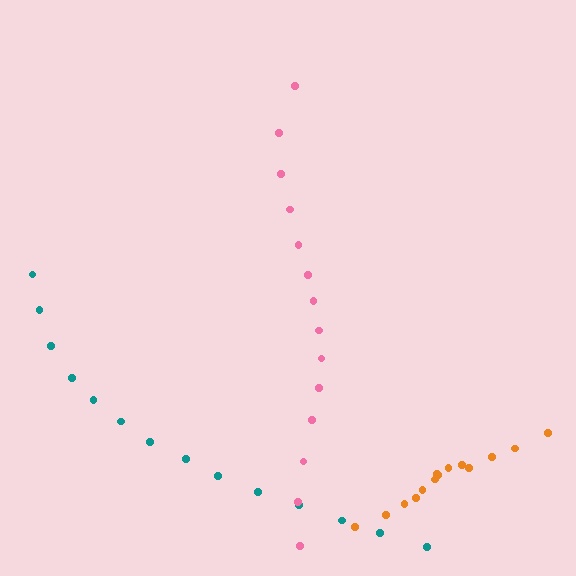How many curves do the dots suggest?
There are 3 distinct paths.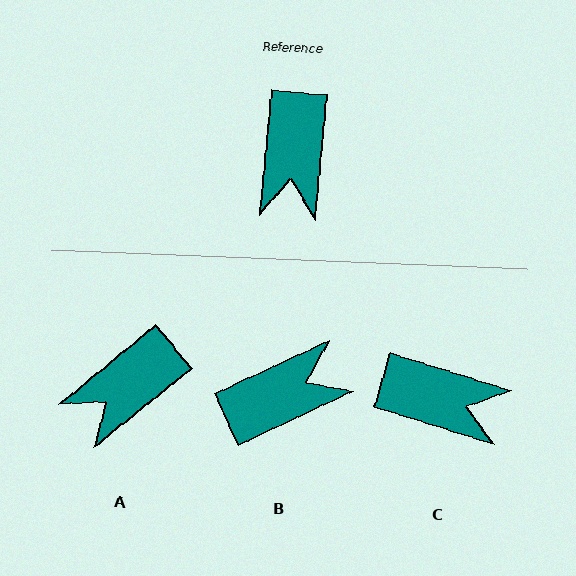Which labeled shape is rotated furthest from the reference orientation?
B, about 121 degrees away.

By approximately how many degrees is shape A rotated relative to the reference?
Approximately 45 degrees clockwise.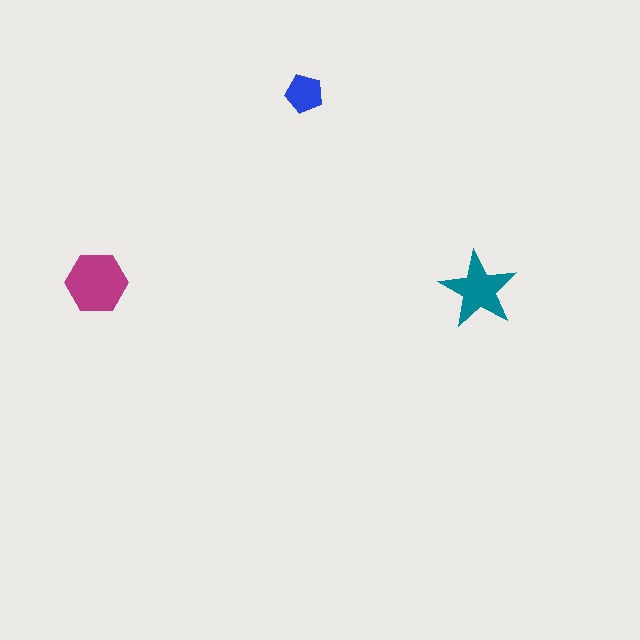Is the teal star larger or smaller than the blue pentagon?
Larger.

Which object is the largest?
The magenta hexagon.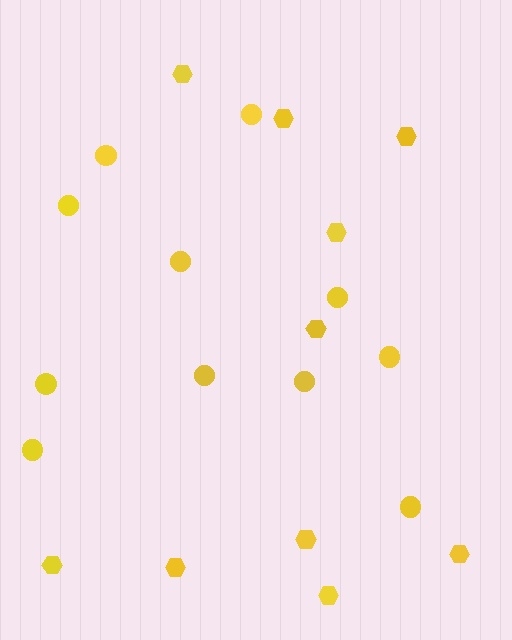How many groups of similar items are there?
There are 2 groups: one group of circles (11) and one group of hexagons (10).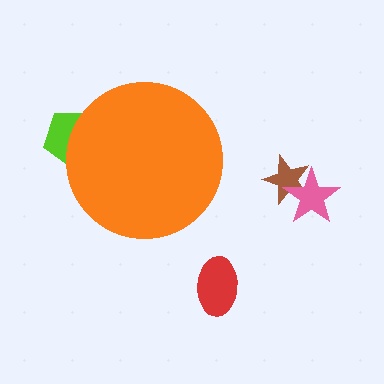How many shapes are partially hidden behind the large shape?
1 shape is partially hidden.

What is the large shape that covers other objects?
An orange circle.